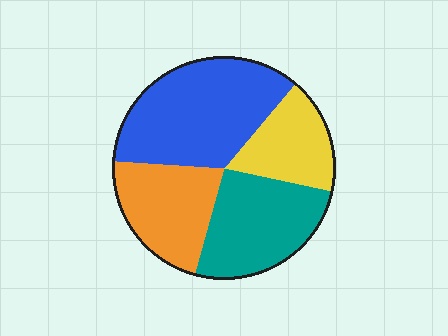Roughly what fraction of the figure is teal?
Teal covers 26% of the figure.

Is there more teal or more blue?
Blue.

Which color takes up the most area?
Blue, at roughly 35%.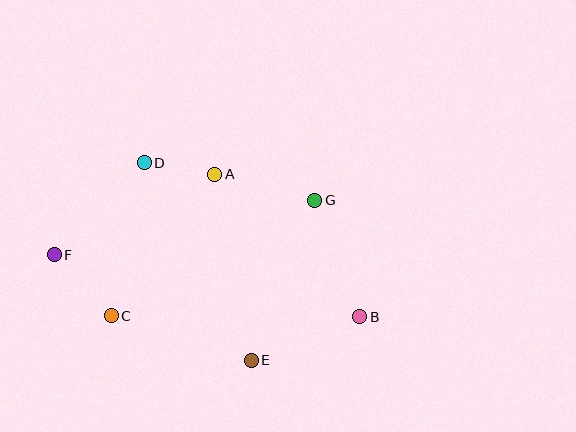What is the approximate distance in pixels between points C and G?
The distance between C and G is approximately 234 pixels.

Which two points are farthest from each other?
Points B and F are farthest from each other.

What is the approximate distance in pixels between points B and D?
The distance between B and D is approximately 265 pixels.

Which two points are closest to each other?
Points A and D are closest to each other.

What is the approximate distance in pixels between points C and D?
The distance between C and D is approximately 157 pixels.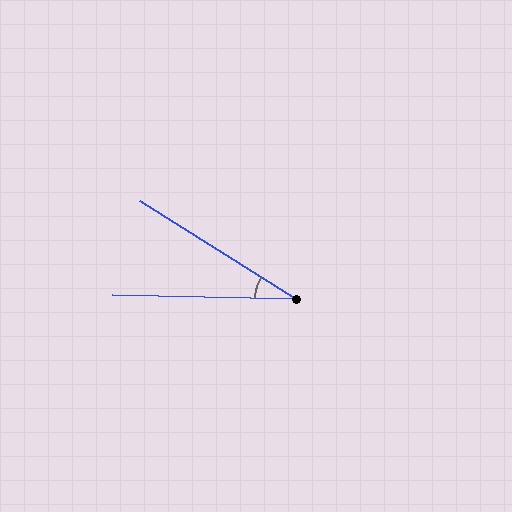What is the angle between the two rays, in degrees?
Approximately 31 degrees.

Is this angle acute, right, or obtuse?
It is acute.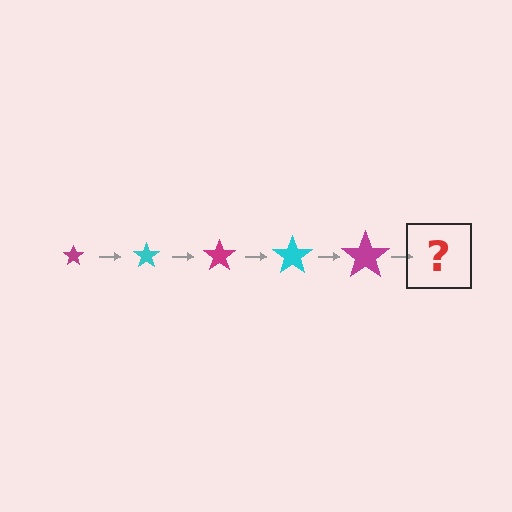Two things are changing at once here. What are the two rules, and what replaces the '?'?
The two rules are that the star grows larger each step and the color cycles through magenta and cyan. The '?' should be a cyan star, larger than the previous one.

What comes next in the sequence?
The next element should be a cyan star, larger than the previous one.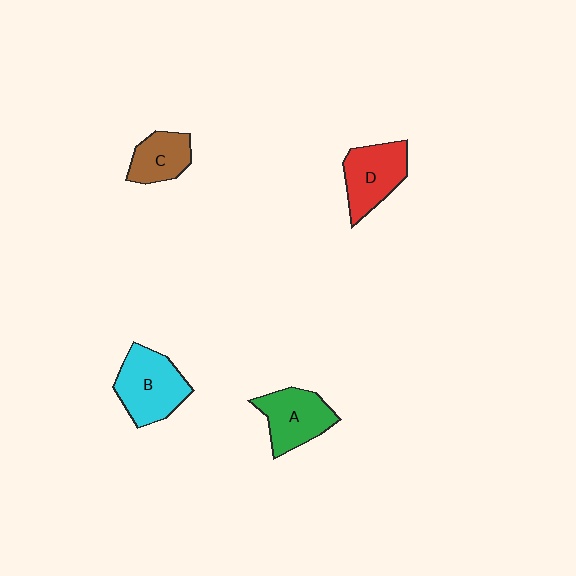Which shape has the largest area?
Shape B (cyan).